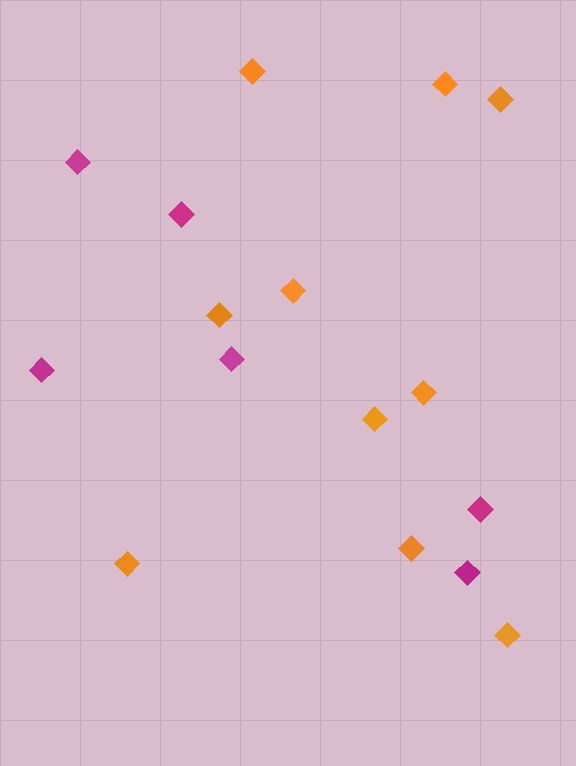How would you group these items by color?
There are 2 groups: one group of orange diamonds (10) and one group of magenta diamonds (6).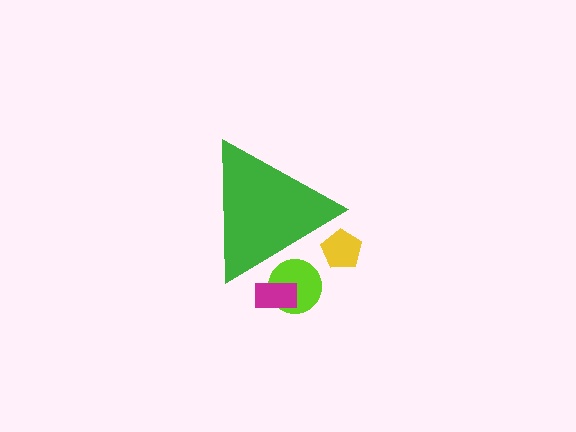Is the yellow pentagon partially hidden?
Yes, the yellow pentagon is partially hidden behind the green triangle.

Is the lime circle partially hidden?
Yes, the lime circle is partially hidden behind the green triangle.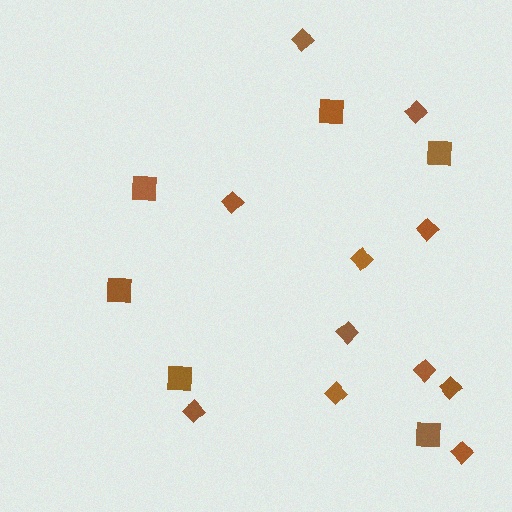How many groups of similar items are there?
There are 2 groups: one group of diamonds (11) and one group of squares (6).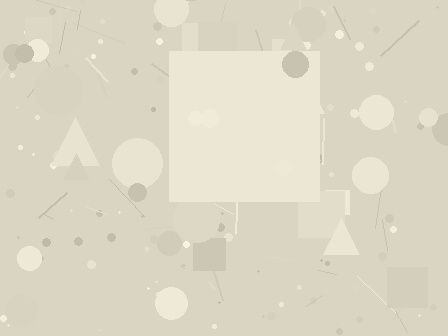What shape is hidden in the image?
A square is hidden in the image.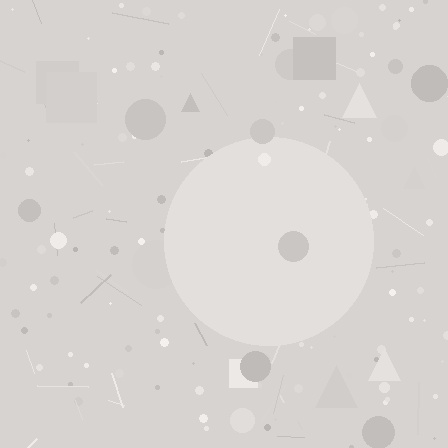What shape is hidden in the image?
A circle is hidden in the image.